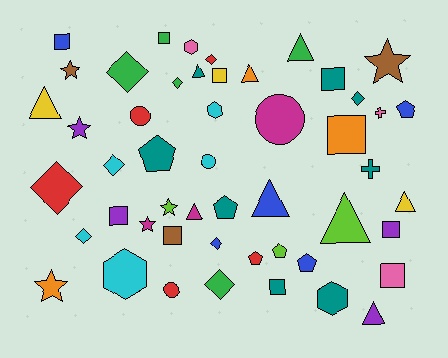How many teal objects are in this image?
There are 8 teal objects.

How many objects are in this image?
There are 50 objects.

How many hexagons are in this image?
There are 4 hexagons.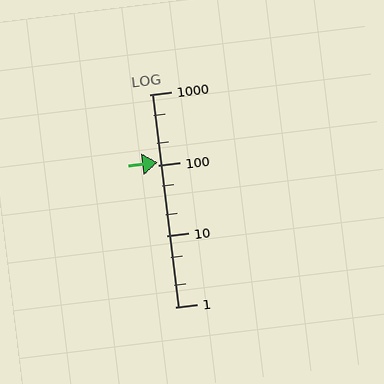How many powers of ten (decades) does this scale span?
The scale spans 3 decades, from 1 to 1000.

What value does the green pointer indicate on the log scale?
The pointer indicates approximately 110.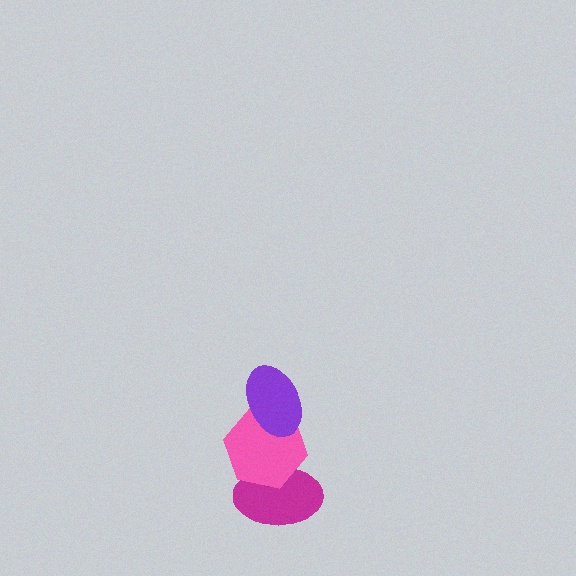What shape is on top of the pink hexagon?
The purple ellipse is on top of the pink hexagon.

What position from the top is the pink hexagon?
The pink hexagon is 2nd from the top.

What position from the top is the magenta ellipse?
The magenta ellipse is 3rd from the top.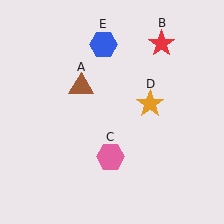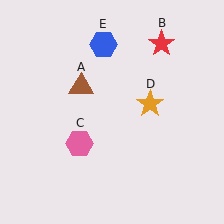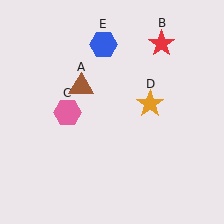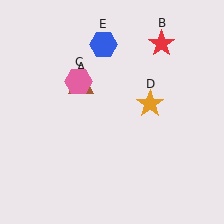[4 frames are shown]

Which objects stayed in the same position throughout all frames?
Brown triangle (object A) and red star (object B) and orange star (object D) and blue hexagon (object E) remained stationary.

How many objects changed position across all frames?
1 object changed position: pink hexagon (object C).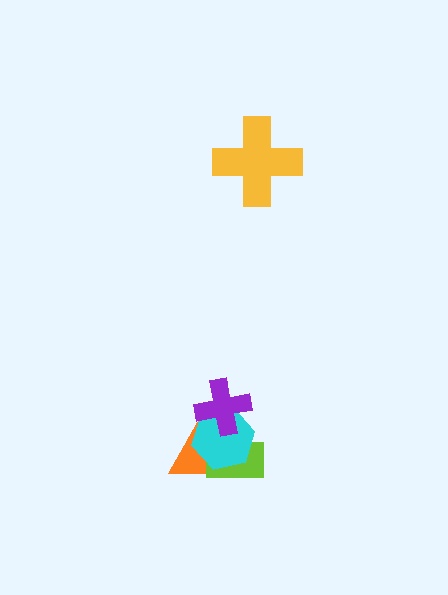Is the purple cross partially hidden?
No, no other shape covers it.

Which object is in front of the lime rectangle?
The cyan hexagon is in front of the lime rectangle.